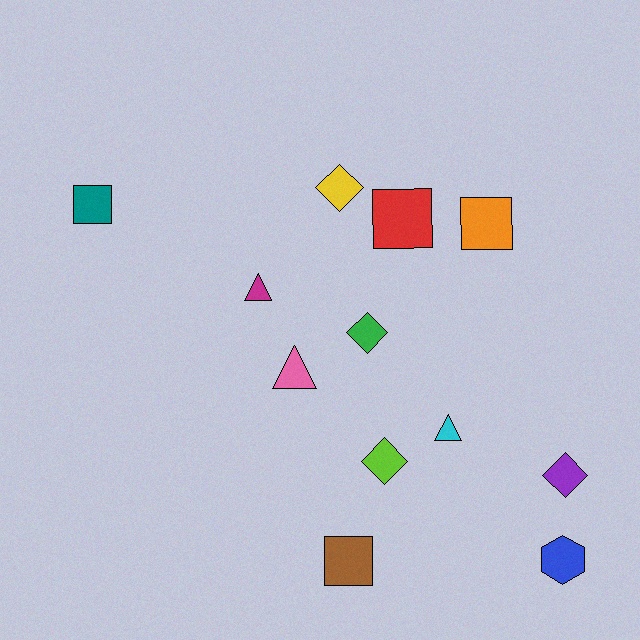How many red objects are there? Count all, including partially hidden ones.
There is 1 red object.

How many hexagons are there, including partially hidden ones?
There is 1 hexagon.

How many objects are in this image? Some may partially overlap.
There are 12 objects.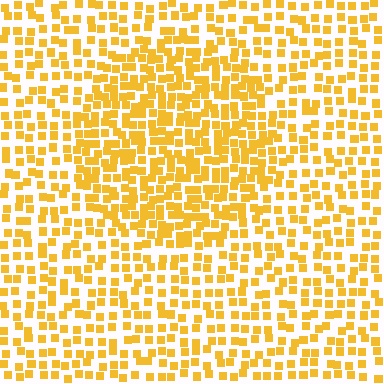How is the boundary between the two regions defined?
The boundary is defined by a change in element density (approximately 1.7x ratio). All elements are the same color, size, and shape.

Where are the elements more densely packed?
The elements are more densely packed inside the circle boundary.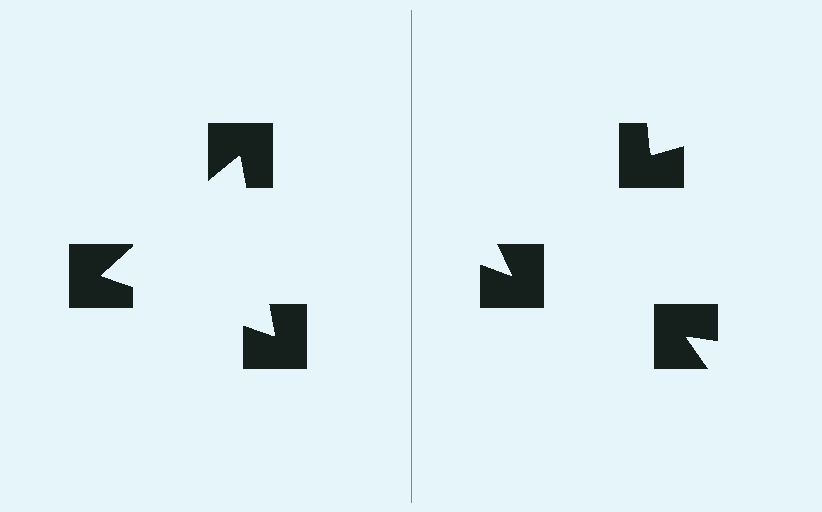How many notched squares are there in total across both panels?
6 — 3 on each side.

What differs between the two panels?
The notched squares are positioned identically on both sides; only the wedge orientations differ. On the left they align to a triangle; on the right they are misaligned.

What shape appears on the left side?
An illusory triangle.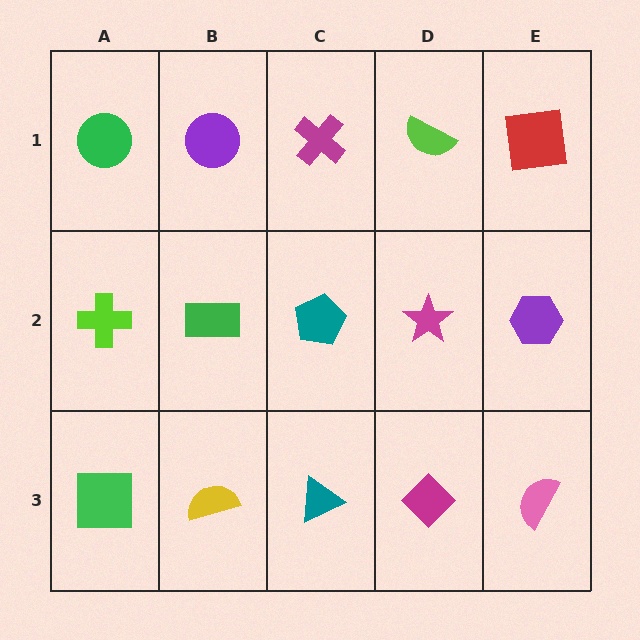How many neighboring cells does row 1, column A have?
2.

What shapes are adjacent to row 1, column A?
A lime cross (row 2, column A), a purple circle (row 1, column B).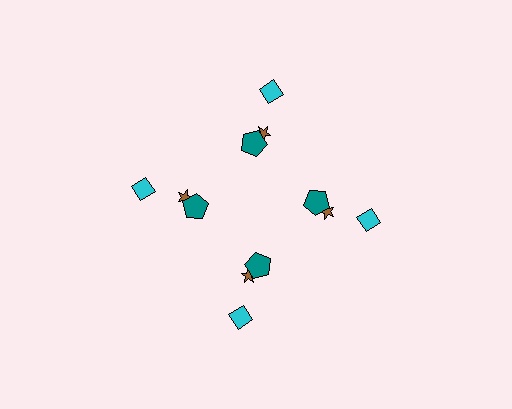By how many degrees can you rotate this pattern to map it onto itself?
The pattern maps onto itself every 90 degrees of rotation.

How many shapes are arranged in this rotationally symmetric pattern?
There are 12 shapes, arranged in 4 groups of 3.